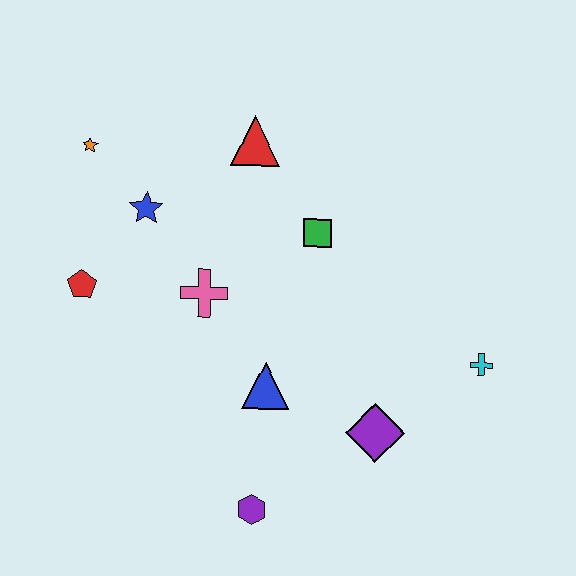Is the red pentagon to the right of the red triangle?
No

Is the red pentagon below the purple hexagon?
No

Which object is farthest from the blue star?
The cyan cross is farthest from the blue star.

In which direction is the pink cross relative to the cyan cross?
The pink cross is to the left of the cyan cross.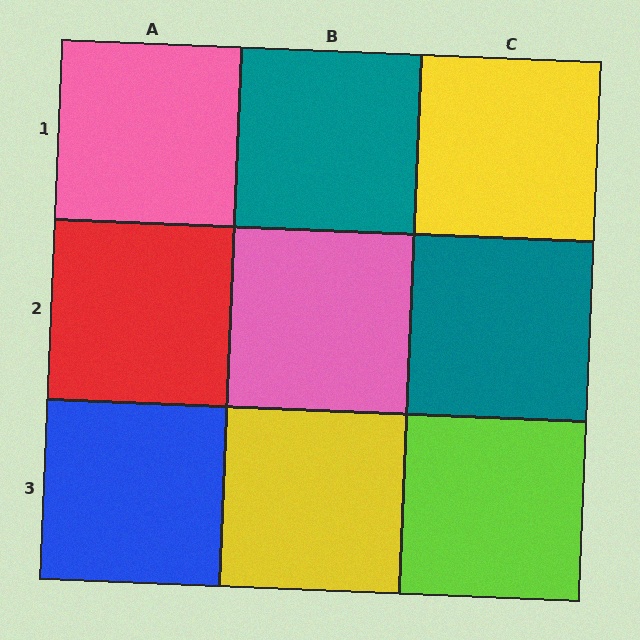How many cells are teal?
2 cells are teal.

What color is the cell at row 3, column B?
Yellow.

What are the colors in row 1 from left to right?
Pink, teal, yellow.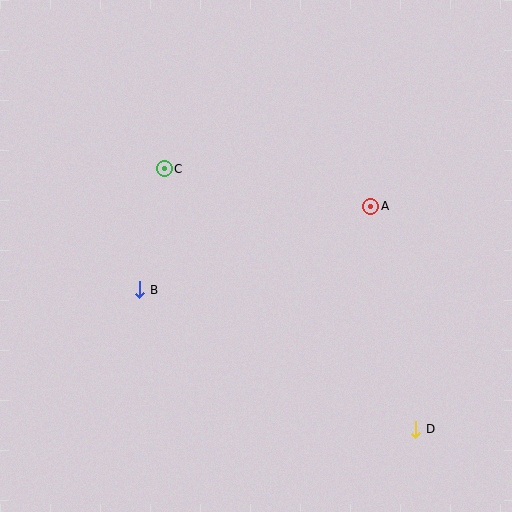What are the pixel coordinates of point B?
Point B is at (140, 290).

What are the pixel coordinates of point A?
Point A is at (371, 206).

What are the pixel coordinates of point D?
Point D is at (416, 429).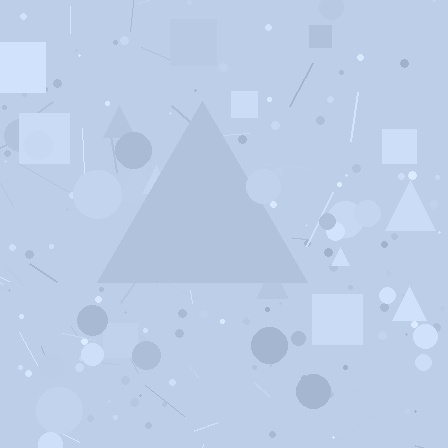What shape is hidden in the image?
A triangle is hidden in the image.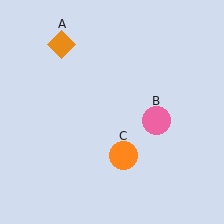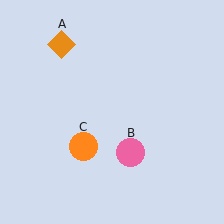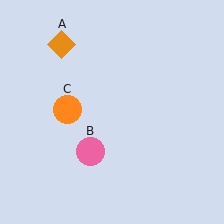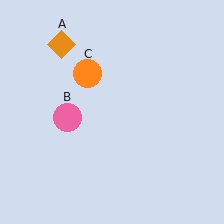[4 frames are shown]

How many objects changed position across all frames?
2 objects changed position: pink circle (object B), orange circle (object C).